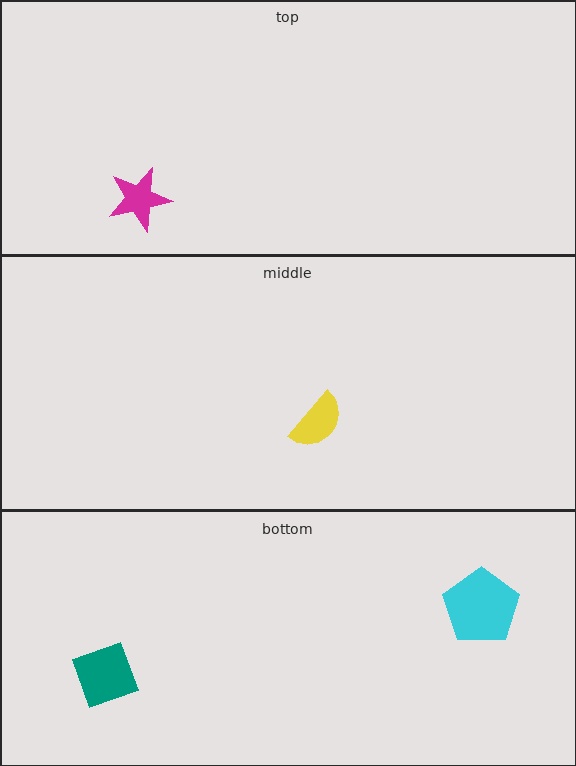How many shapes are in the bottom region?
2.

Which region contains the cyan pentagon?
The bottom region.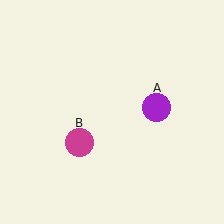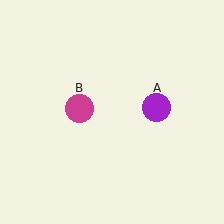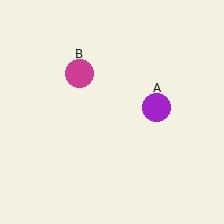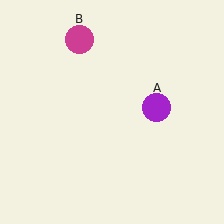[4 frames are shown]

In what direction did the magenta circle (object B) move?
The magenta circle (object B) moved up.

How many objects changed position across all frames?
1 object changed position: magenta circle (object B).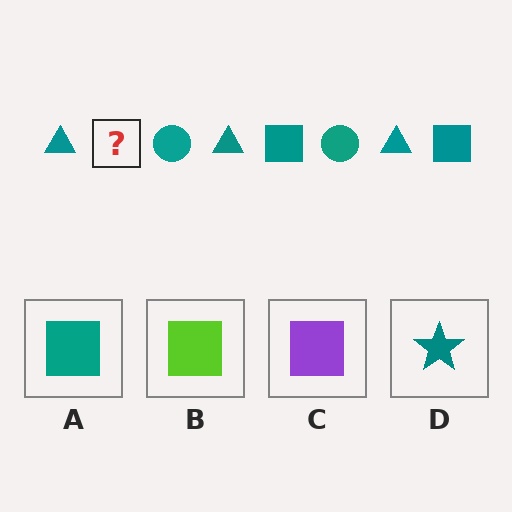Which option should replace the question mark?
Option A.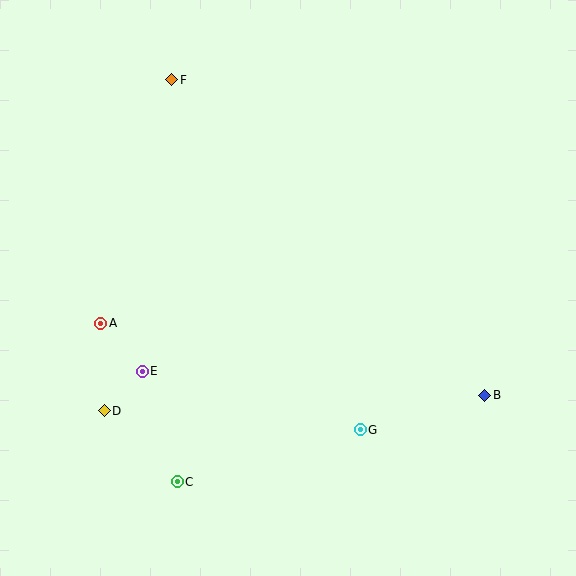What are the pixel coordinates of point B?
Point B is at (485, 395).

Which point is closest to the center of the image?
Point G at (360, 430) is closest to the center.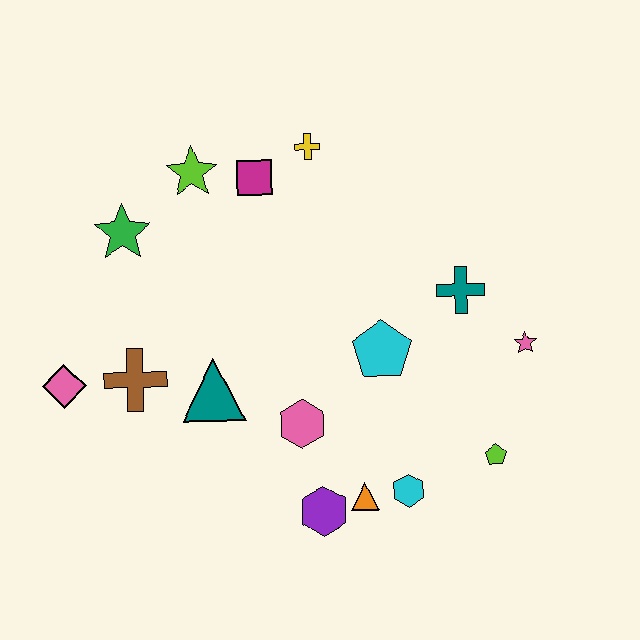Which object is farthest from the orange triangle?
The lime star is farthest from the orange triangle.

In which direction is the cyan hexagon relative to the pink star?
The cyan hexagon is below the pink star.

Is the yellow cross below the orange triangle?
No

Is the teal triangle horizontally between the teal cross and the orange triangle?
No